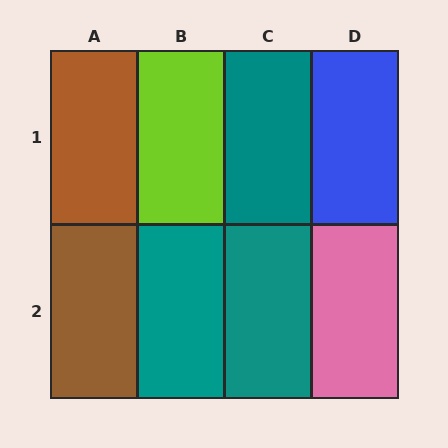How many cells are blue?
1 cell is blue.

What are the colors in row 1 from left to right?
Brown, lime, teal, blue.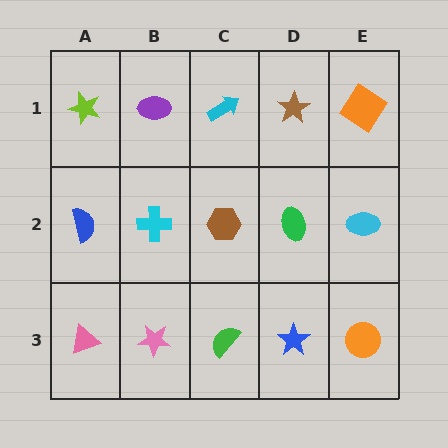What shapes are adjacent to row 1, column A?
A blue semicircle (row 2, column A), a purple ellipse (row 1, column B).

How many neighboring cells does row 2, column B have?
4.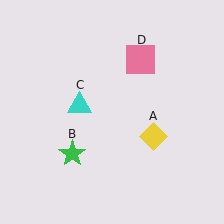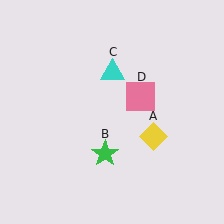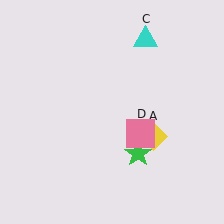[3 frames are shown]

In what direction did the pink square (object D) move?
The pink square (object D) moved down.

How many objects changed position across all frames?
3 objects changed position: green star (object B), cyan triangle (object C), pink square (object D).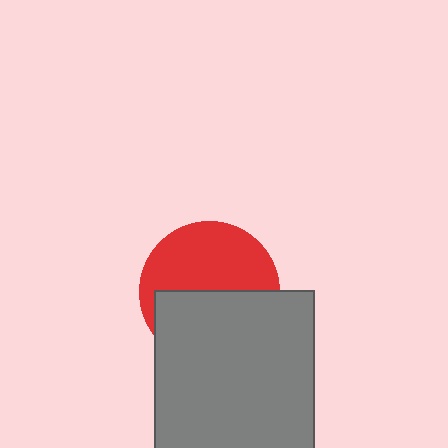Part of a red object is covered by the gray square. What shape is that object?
It is a circle.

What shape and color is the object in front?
The object in front is a gray square.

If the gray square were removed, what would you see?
You would see the complete red circle.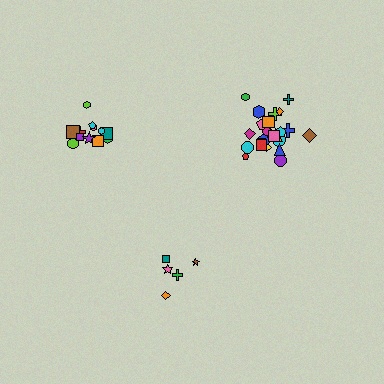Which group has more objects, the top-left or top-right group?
The top-right group.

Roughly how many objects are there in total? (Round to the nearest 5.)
Roughly 40 objects in total.